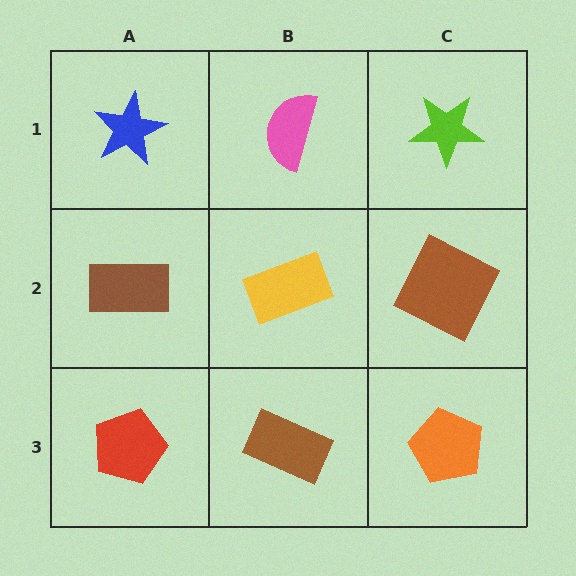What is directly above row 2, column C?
A lime star.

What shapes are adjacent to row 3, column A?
A brown rectangle (row 2, column A), a brown rectangle (row 3, column B).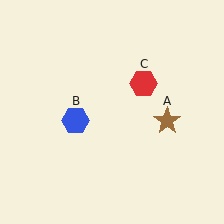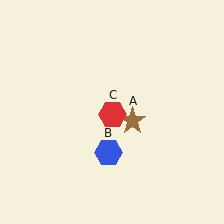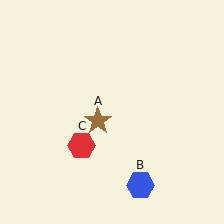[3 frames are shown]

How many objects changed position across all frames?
3 objects changed position: brown star (object A), blue hexagon (object B), red hexagon (object C).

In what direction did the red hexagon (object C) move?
The red hexagon (object C) moved down and to the left.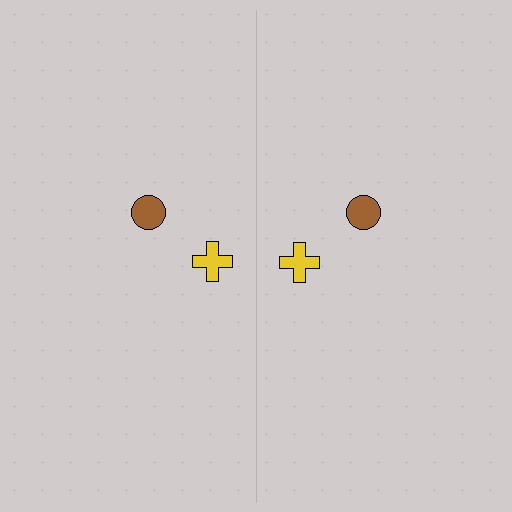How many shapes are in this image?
There are 4 shapes in this image.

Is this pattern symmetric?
Yes, this pattern has bilateral (reflection) symmetry.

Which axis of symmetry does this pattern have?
The pattern has a vertical axis of symmetry running through the center of the image.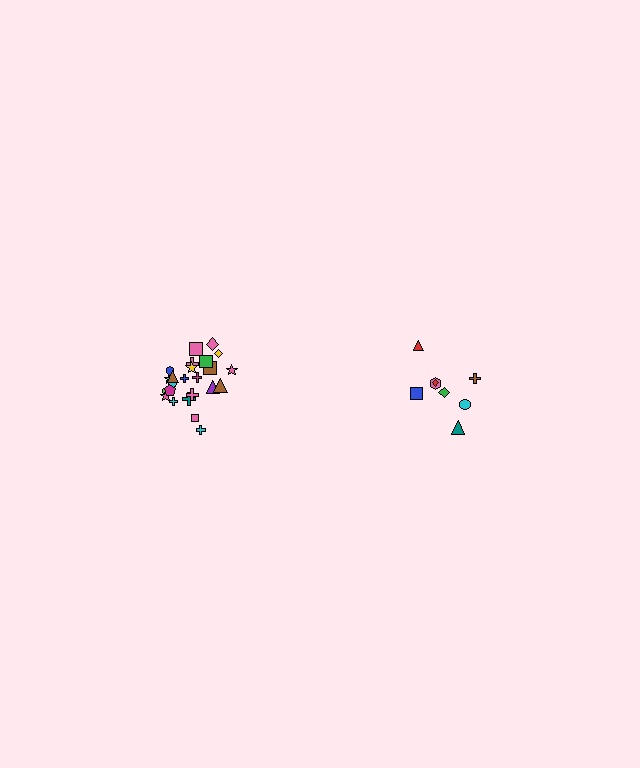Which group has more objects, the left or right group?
The left group.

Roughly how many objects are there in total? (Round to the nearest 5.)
Roughly 35 objects in total.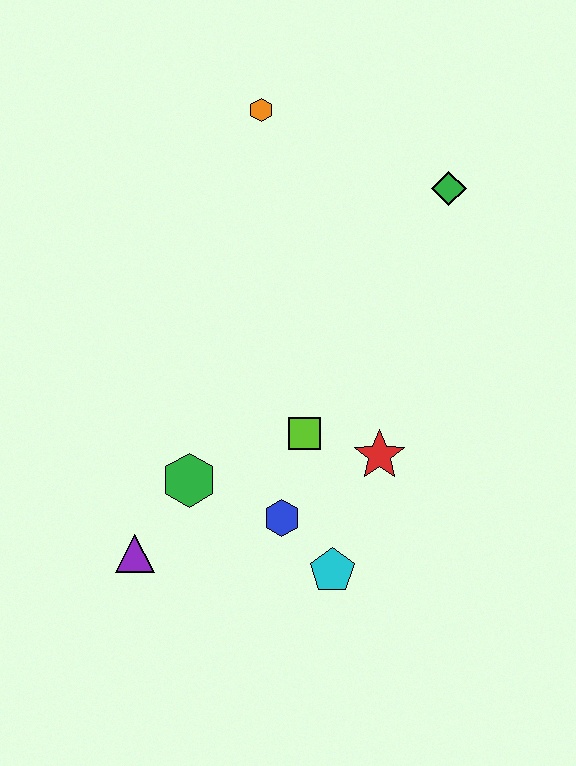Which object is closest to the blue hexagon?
The cyan pentagon is closest to the blue hexagon.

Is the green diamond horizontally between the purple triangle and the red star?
No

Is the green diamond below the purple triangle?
No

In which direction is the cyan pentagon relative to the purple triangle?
The cyan pentagon is to the right of the purple triangle.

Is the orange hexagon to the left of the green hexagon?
No